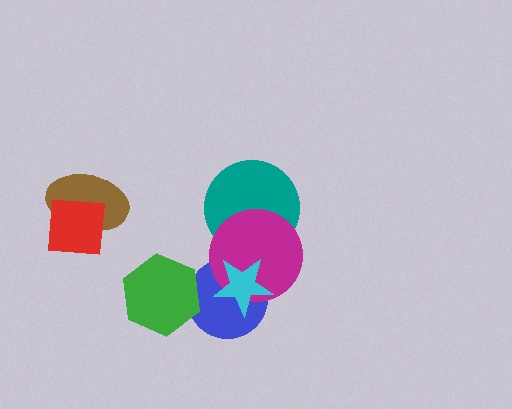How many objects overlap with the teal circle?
1 object overlaps with the teal circle.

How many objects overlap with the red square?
1 object overlaps with the red square.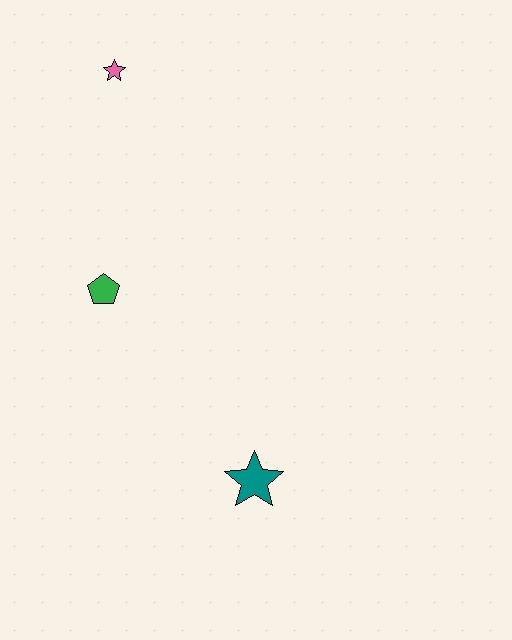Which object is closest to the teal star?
The green pentagon is closest to the teal star.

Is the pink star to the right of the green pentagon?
Yes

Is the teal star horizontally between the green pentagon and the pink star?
No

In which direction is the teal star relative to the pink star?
The teal star is below the pink star.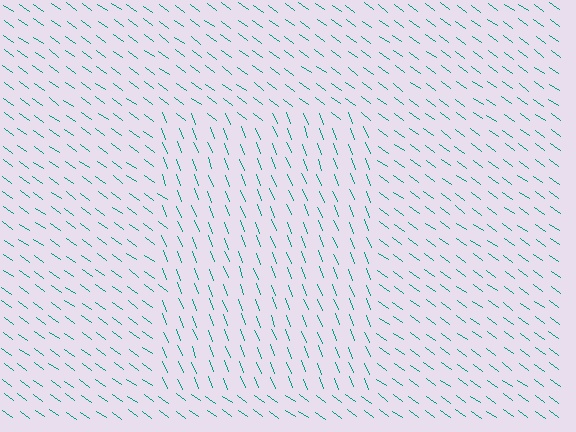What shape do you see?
I see a rectangle.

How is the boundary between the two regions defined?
The boundary is defined purely by a change in line orientation (approximately 33 degrees difference). All lines are the same color and thickness.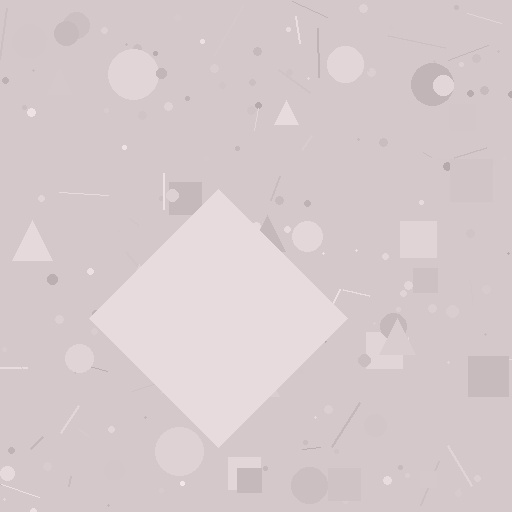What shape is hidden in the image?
A diamond is hidden in the image.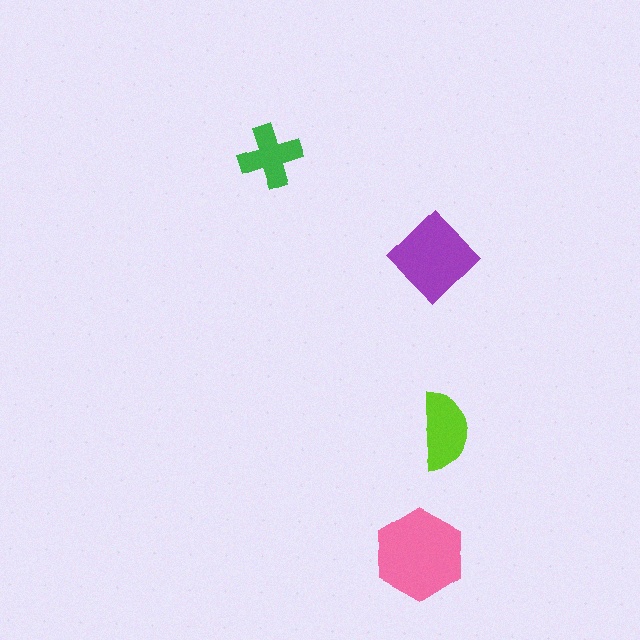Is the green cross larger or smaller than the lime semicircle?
Smaller.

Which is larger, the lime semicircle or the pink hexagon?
The pink hexagon.